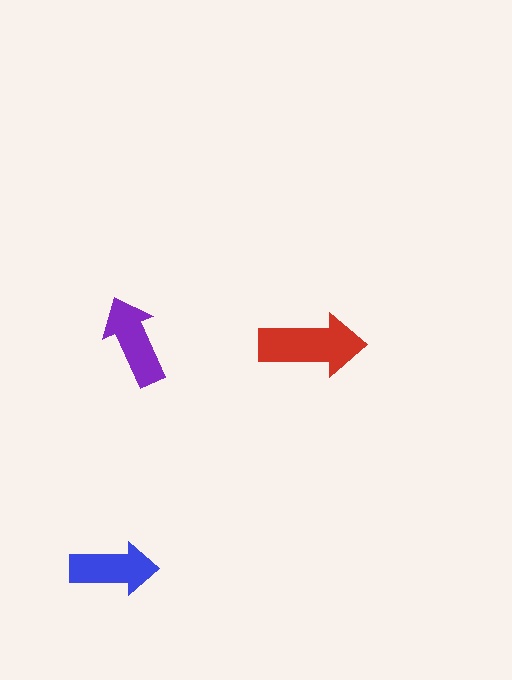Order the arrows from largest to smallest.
the red one, the purple one, the blue one.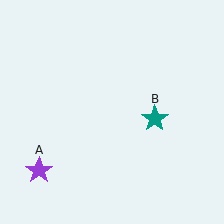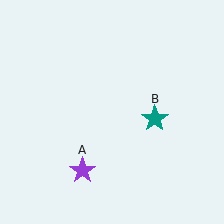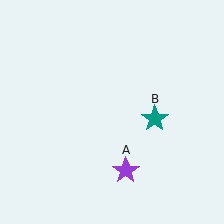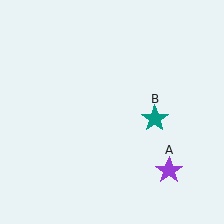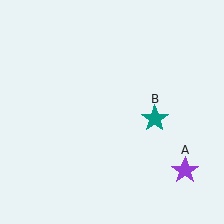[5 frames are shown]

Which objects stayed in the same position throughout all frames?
Teal star (object B) remained stationary.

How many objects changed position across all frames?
1 object changed position: purple star (object A).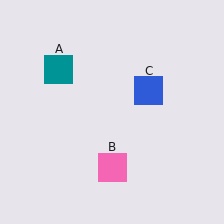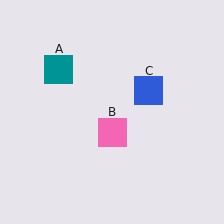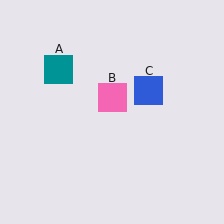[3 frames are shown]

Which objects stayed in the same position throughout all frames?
Teal square (object A) and blue square (object C) remained stationary.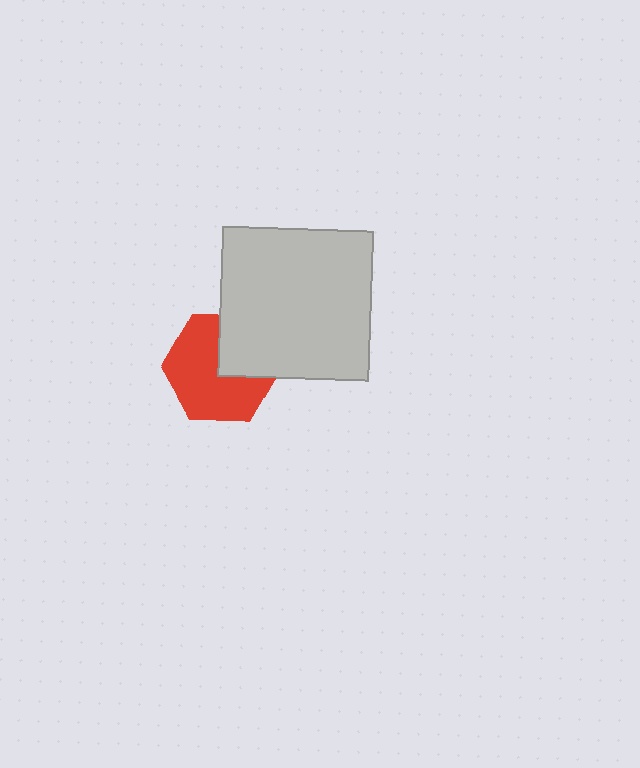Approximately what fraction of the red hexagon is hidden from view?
Roughly 32% of the red hexagon is hidden behind the light gray square.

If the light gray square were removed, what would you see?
You would see the complete red hexagon.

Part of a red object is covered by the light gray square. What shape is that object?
It is a hexagon.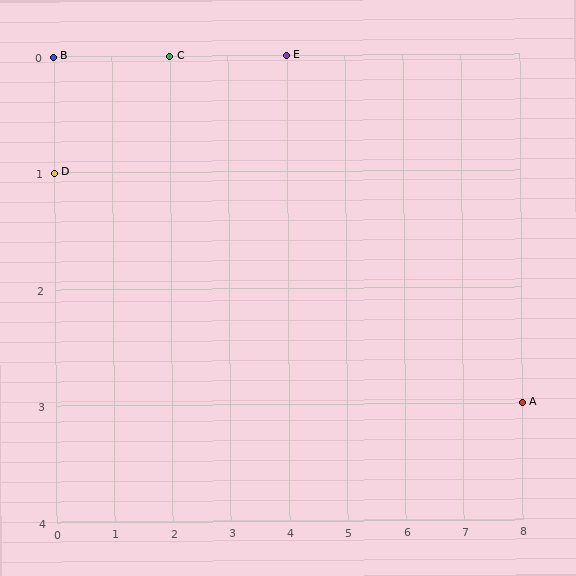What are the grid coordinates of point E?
Point E is at grid coordinates (4, 0).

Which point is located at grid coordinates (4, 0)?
Point E is at (4, 0).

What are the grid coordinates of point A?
Point A is at grid coordinates (8, 3).